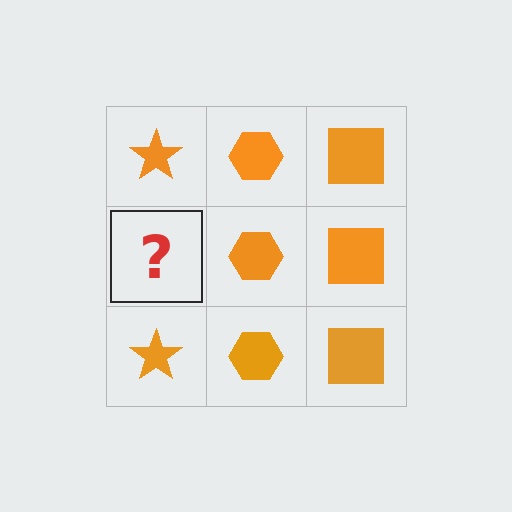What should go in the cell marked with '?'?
The missing cell should contain an orange star.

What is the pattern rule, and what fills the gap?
The rule is that each column has a consistent shape. The gap should be filled with an orange star.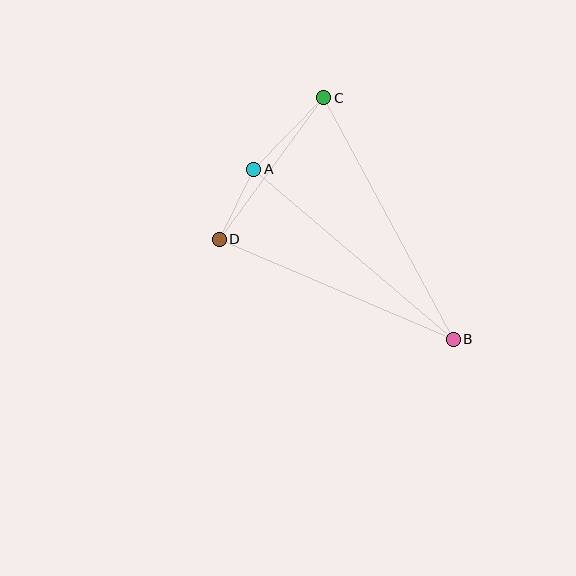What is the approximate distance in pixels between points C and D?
The distance between C and D is approximately 176 pixels.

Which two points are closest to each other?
Points A and D are closest to each other.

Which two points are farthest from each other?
Points B and C are farthest from each other.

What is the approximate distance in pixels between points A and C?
The distance between A and C is approximately 100 pixels.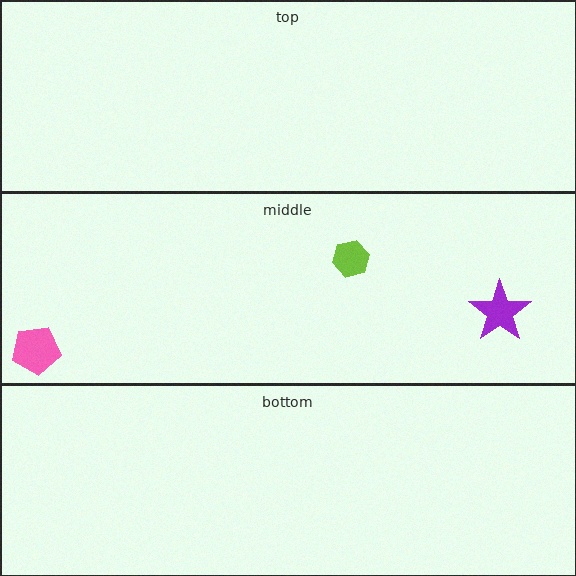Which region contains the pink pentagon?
The middle region.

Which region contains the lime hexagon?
The middle region.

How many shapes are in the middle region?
3.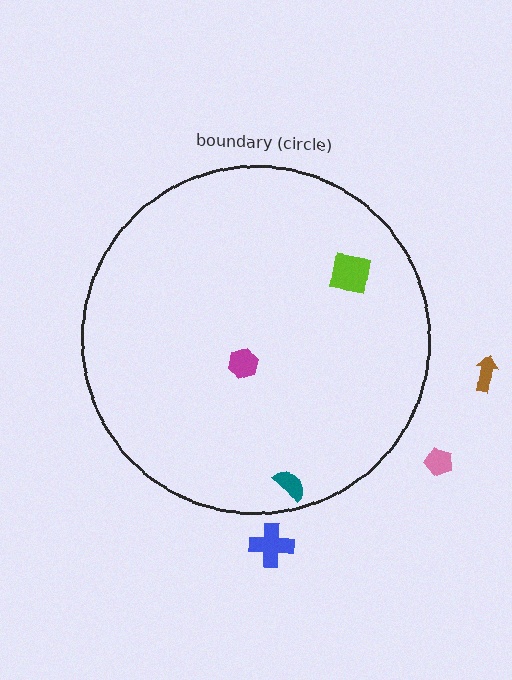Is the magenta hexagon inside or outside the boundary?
Inside.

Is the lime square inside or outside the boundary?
Inside.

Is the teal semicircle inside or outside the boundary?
Inside.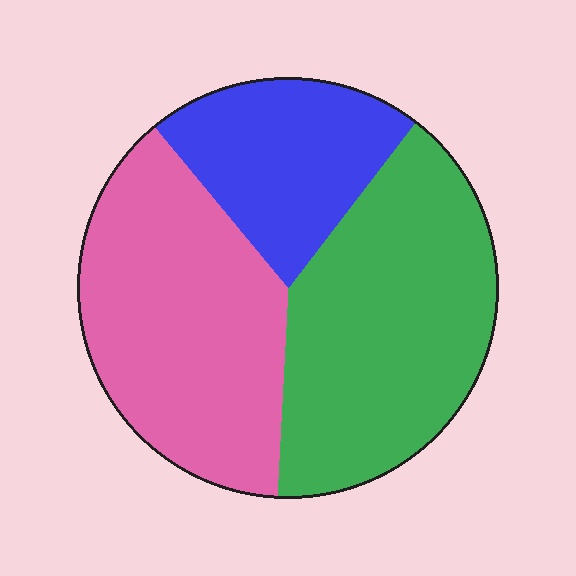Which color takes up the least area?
Blue, at roughly 20%.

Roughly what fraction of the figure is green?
Green takes up about two fifths (2/5) of the figure.